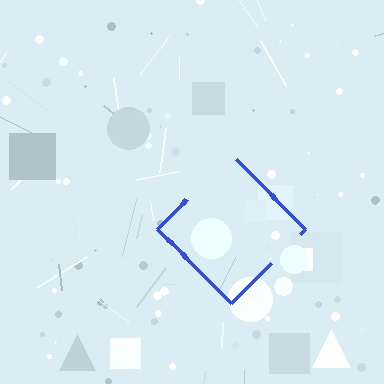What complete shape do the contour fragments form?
The contour fragments form a diamond.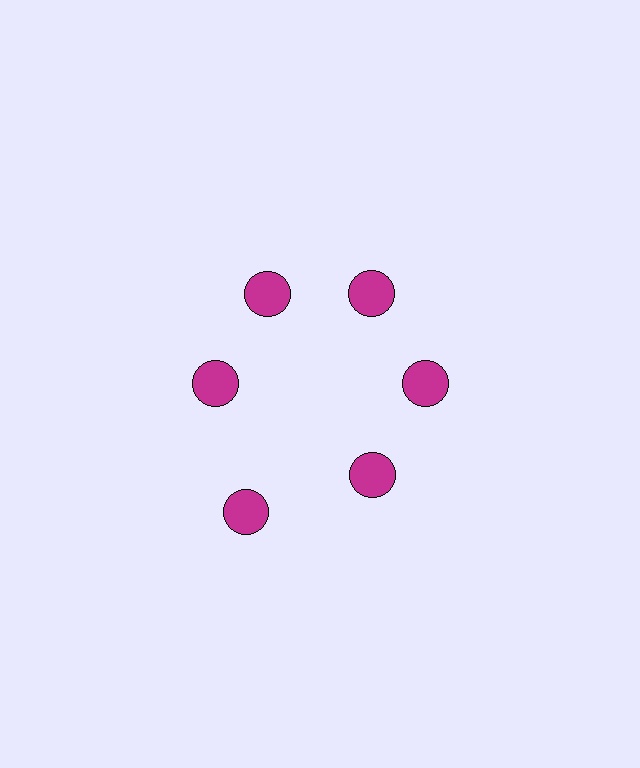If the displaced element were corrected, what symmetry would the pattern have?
It would have 6-fold rotational symmetry — the pattern would map onto itself every 60 degrees.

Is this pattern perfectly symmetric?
No. The 6 magenta circles are arranged in a ring, but one element near the 7 o'clock position is pushed outward from the center, breaking the 6-fold rotational symmetry.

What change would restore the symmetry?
The symmetry would be restored by moving it inward, back onto the ring so that all 6 circles sit at equal angles and equal distance from the center.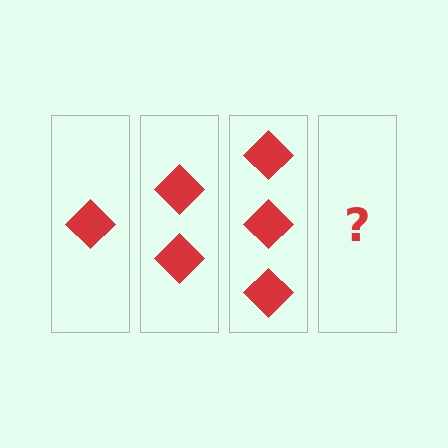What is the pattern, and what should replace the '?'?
The pattern is that each step adds one more diamond. The '?' should be 4 diamonds.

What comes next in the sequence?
The next element should be 4 diamonds.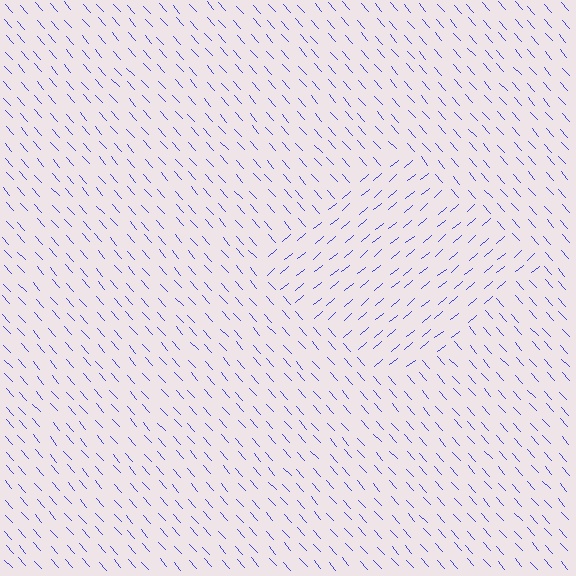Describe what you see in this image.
The image is filled with small blue line segments. A diamond region in the image has lines oriented differently from the surrounding lines, creating a visible texture boundary.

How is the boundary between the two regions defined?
The boundary is defined purely by a change in line orientation (approximately 88 degrees difference). All lines are the same color and thickness.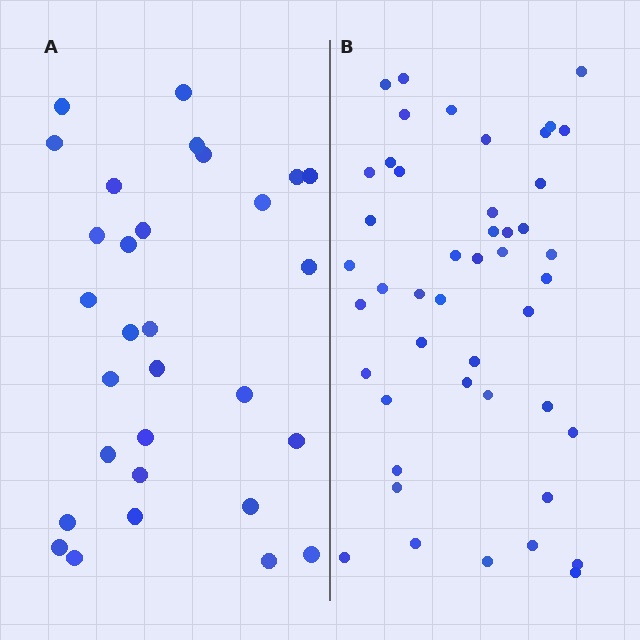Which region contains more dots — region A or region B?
Region B (the right region) has more dots.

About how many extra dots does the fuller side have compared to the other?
Region B has approximately 15 more dots than region A.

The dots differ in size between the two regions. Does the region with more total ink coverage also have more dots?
No. Region A has more total ink coverage because its dots are larger, but region B actually contains more individual dots. Total area can be misleading — the number of items is what matters here.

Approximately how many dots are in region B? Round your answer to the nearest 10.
About 50 dots. (The exact count is 46, which rounds to 50.)